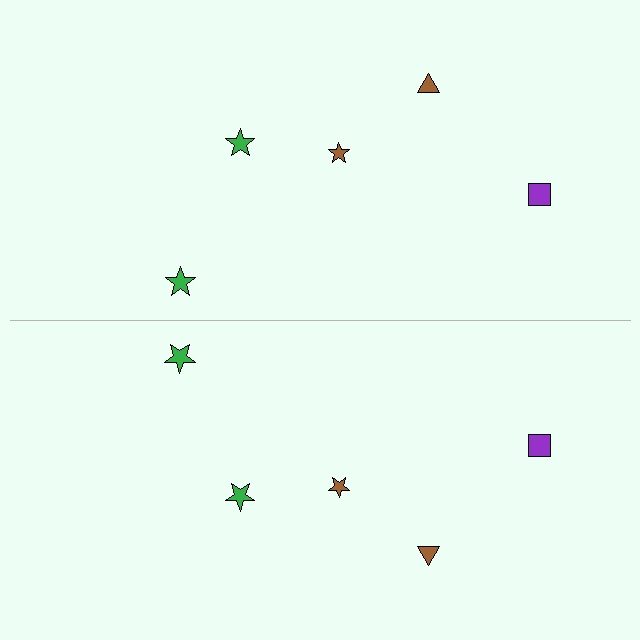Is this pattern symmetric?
Yes, this pattern has bilateral (reflection) symmetry.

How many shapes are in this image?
There are 10 shapes in this image.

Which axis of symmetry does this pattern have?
The pattern has a horizontal axis of symmetry running through the center of the image.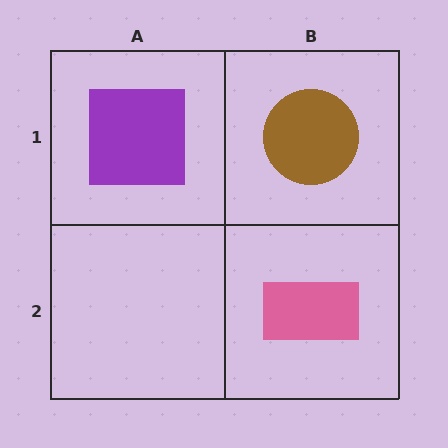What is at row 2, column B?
A pink rectangle.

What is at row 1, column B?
A brown circle.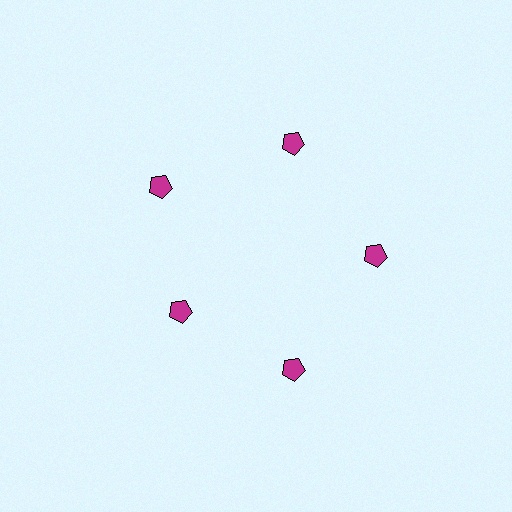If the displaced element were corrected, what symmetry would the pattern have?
It would have 5-fold rotational symmetry — the pattern would map onto itself every 72 degrees.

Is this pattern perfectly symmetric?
No. The 5 magenta pentagons are arranged in a ring, but one element near the 8 o'clock position is pulled inward toward the center, breaking the 5-fold rotational symmetry.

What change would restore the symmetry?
The symmetry would be restored by moving it outward, back onto the ring so that all 5 pentagons sit at equal angles and equal distance from the center.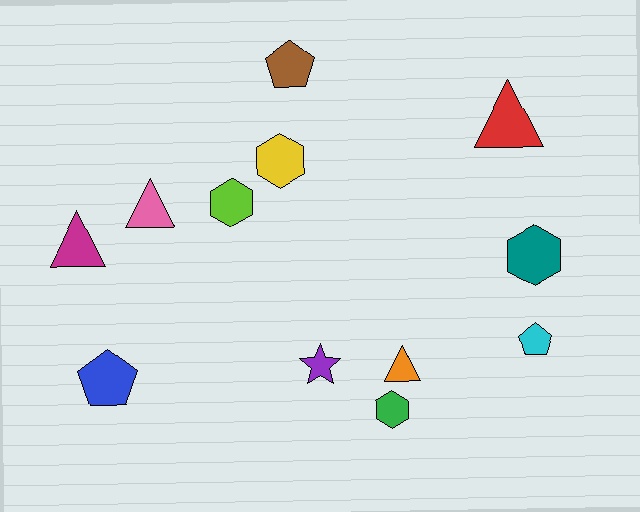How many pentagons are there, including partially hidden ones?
There are 3 pentagons.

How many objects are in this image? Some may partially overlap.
There are 12 objects.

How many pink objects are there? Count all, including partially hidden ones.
There is 1 pink object.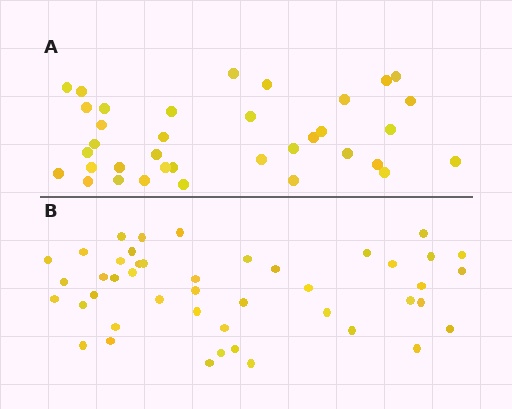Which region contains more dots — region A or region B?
Region B (the bottom region) has more dots.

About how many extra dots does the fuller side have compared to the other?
Region B has roughly 8 or so more dots than region A.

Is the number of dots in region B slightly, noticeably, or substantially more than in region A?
Region B has noticeably more, but not dramatically so. The ratio is roughly 1.2 to 1.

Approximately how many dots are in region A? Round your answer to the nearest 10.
About 40 dots. (The exact count is 36, which rounds to 40.)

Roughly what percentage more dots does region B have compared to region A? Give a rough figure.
About 25% more.